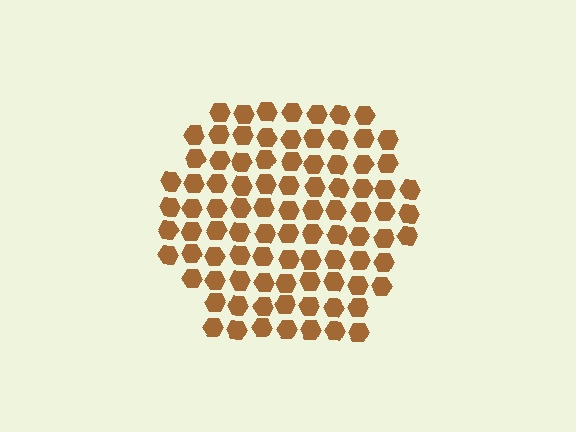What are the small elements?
The small elements are hexagons.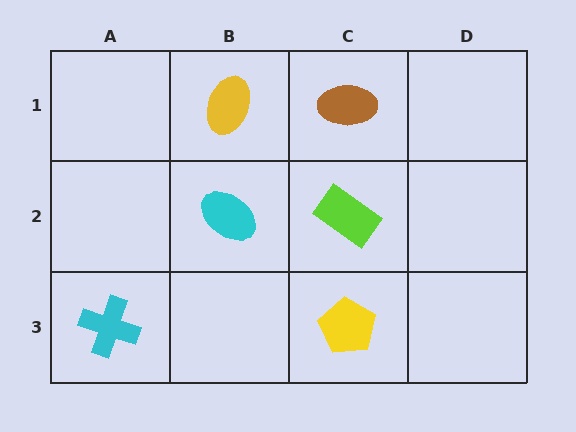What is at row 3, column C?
A yellow pentagon.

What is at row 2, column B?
A cyan ellipse.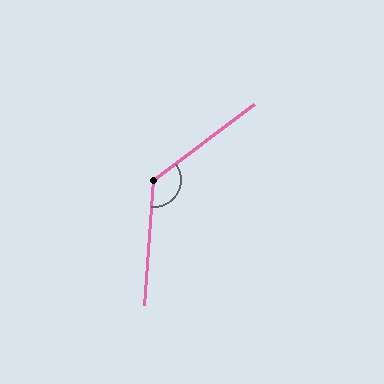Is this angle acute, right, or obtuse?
It is obtuse.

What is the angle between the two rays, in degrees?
Approximately 131 degrees.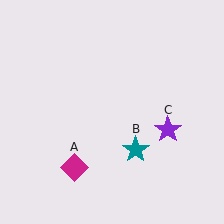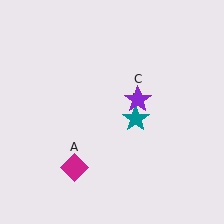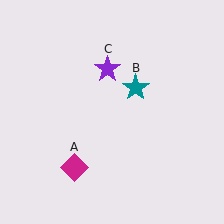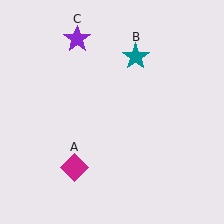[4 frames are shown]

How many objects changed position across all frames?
2 objects changed position: teal star (object B), purple star (object C).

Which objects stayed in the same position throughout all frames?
Magenta diamond (object A) remained stationary.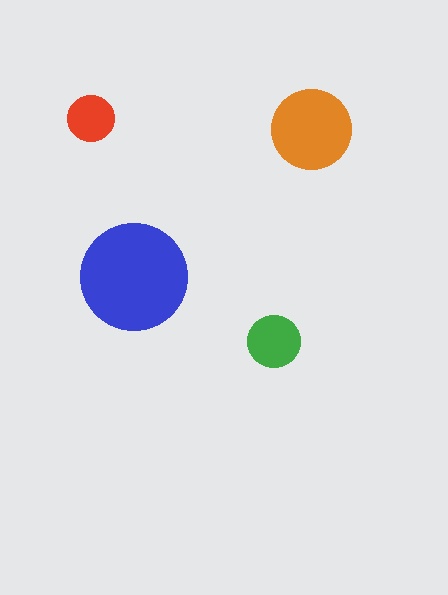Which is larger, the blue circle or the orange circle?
The blue one.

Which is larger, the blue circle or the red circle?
The blue one.